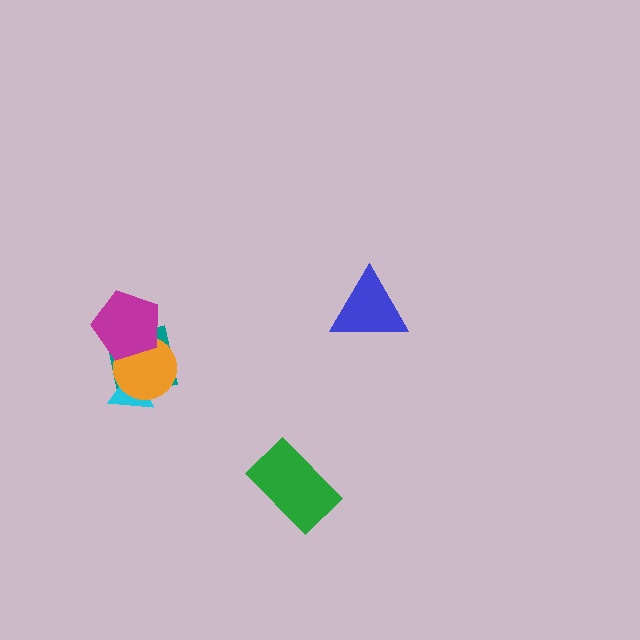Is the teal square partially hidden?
Yes, it is partially covered by another shape.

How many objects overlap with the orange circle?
3 objects overlap with the orange circle.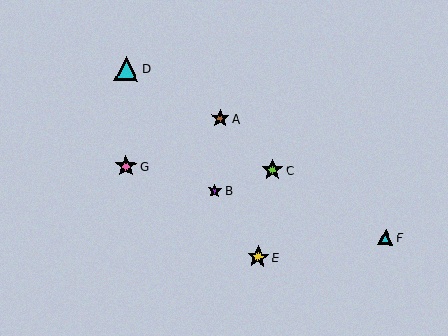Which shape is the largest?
The cyan triangle (labeled D) is the largest.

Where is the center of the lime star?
The center of the lime star is at (272, 170).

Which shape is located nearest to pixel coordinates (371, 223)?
The cyan triangle (labeled F) at (386, 237) is nearest to that location.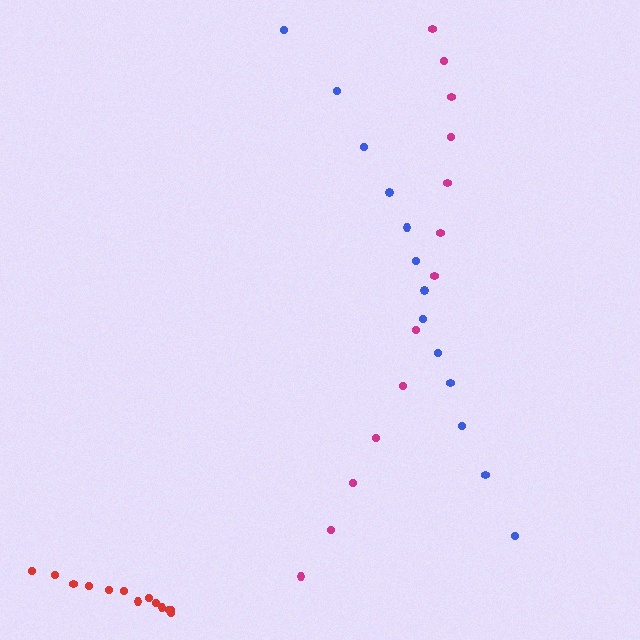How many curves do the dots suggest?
There are 3 distinct paths.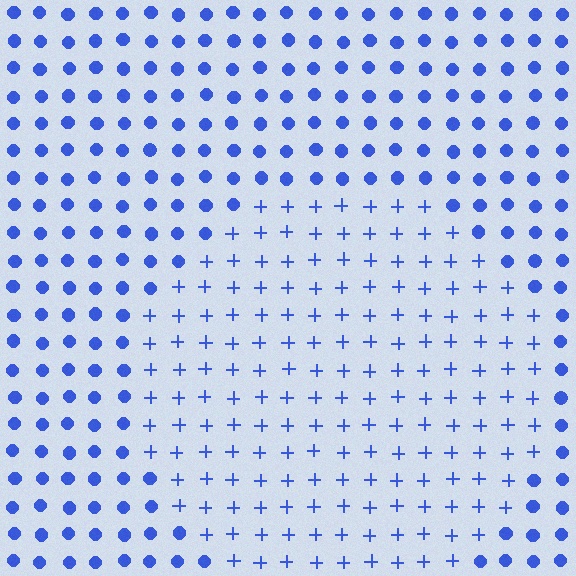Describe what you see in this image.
The image is filled with small blue elements arranged in a uniform grid. A circle-shaped region contains plus signs, while the surrounding area contains circles. The boundary is defined purely by the change in element shape.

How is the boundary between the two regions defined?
The boundary is defined by a change in element shape: plus signs inside vs. circles outside. All elements share the same color and spacing.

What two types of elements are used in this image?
The image uses plus signs inside the circle region and circles outside it.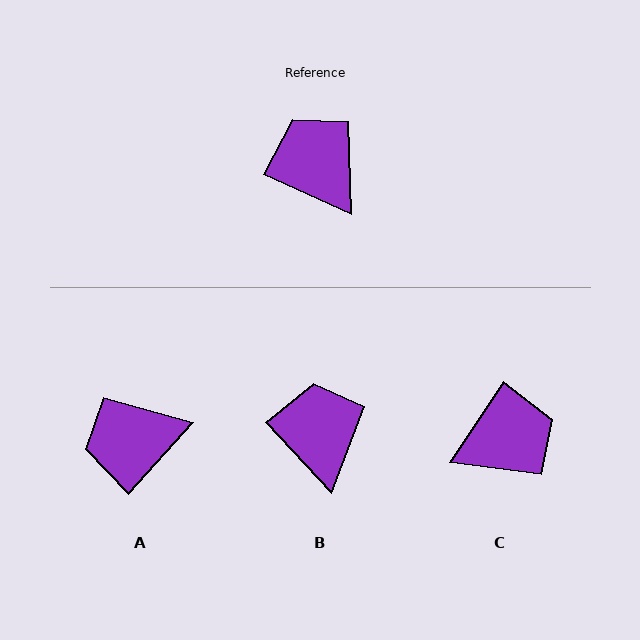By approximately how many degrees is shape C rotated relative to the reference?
Approximately 99 degrees clockwise.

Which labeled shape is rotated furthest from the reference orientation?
C, about 99 degrees away.